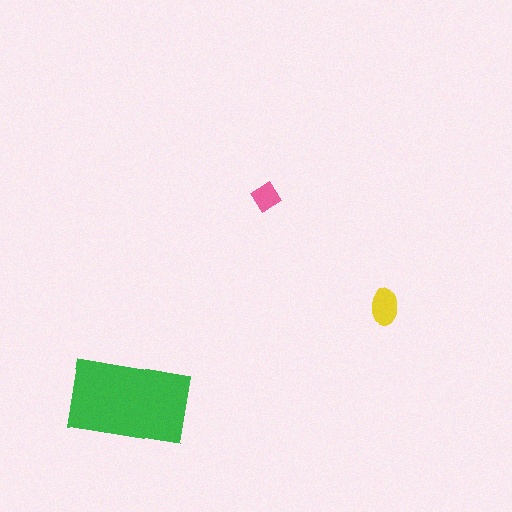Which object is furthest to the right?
The yellow ellipse is rightmost.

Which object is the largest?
The green rectangle.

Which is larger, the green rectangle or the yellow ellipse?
The green rectangle.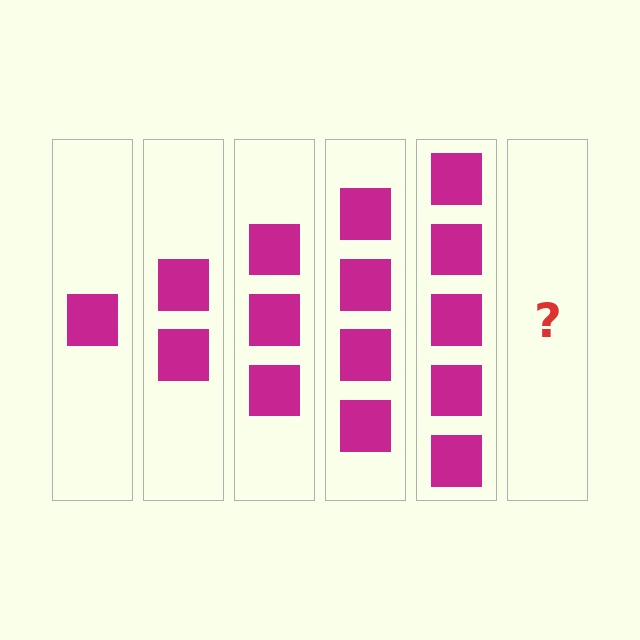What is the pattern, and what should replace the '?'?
The pattern is that each step adds one more square. The '?' should be 6 squares.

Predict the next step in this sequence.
The next step is 6 squares.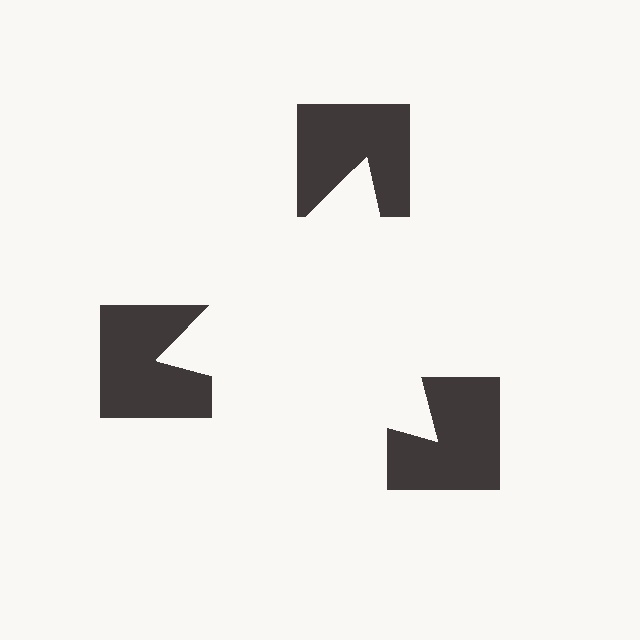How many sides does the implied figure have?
3 sides.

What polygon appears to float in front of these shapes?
An illusory triangle — its edges are inferred from the aligned wedge cuts in the notched squares, not physically drawn.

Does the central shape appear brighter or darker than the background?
It typically appears slightly brighter than the background, even though no actual brightness change is drawn.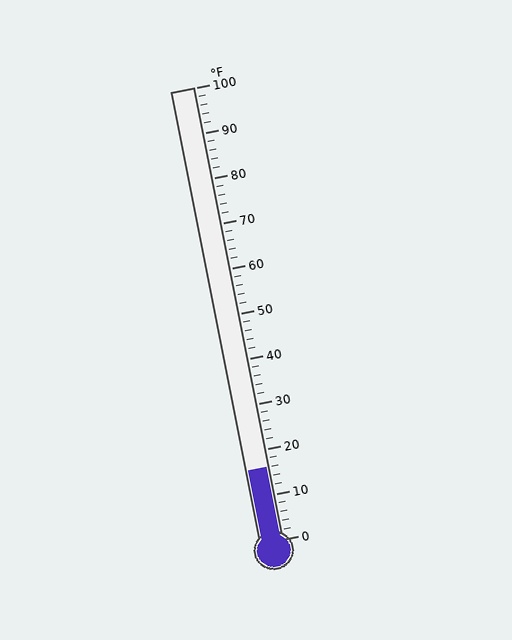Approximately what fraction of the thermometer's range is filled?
The thermometer is filled to approximately 15% of its range.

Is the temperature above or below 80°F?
The temperature is below 80°F.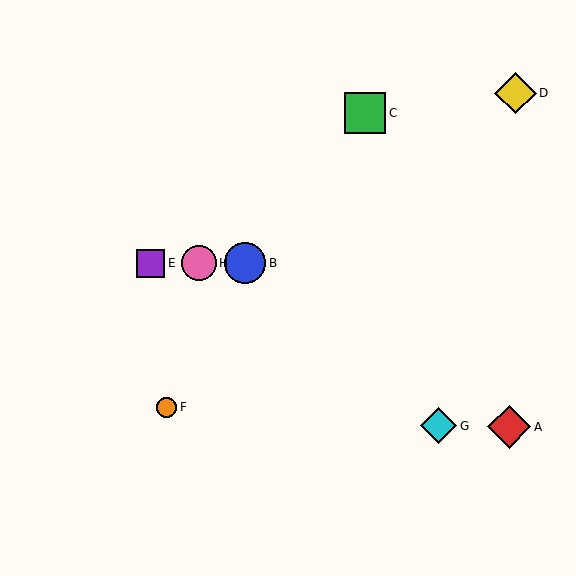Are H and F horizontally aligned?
No, H is at y≈263 and F is at y≈407.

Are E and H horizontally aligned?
Yes, both are at y≈263.